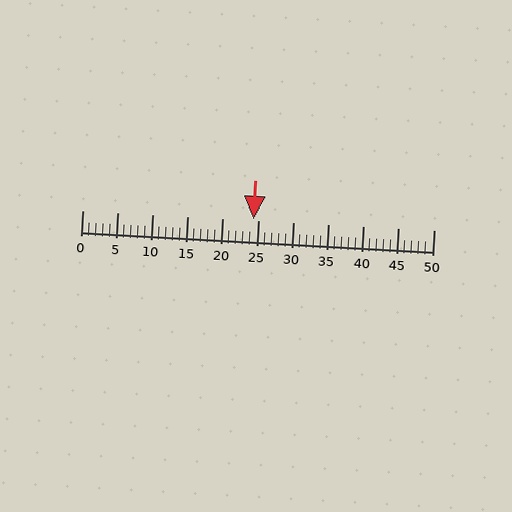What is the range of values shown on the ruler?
The ruler shows values from 0 to 50.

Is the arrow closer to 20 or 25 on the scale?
The arrow is closer to 25.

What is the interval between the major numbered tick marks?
The major tick marks are spaced 5 units apart.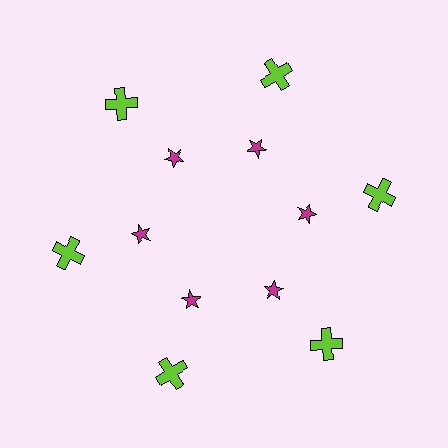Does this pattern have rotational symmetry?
Yes, this pattern has 6-fold rotational symmetry. It looks the same after rotating 60 degrees around the center.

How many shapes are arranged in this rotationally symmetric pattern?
There are 12 shapes, arranged in 6 groups of 2.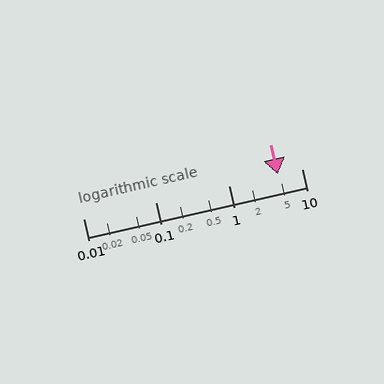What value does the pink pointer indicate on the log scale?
The pointer indicates approximately 4.7.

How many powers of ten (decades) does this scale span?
The scale spans 3 decades, from 0.01 to 10.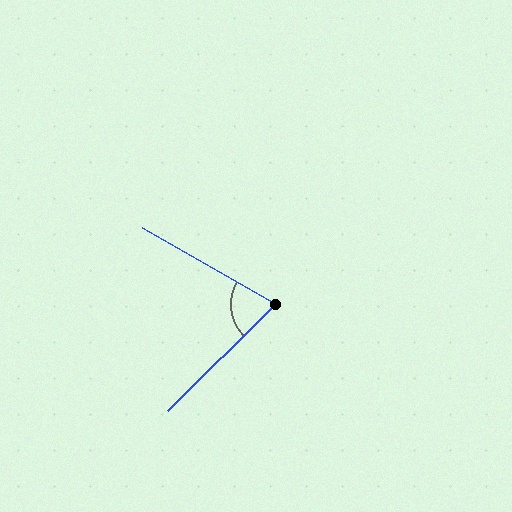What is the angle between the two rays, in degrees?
Approximately 75 degrees.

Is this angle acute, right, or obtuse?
It is acute.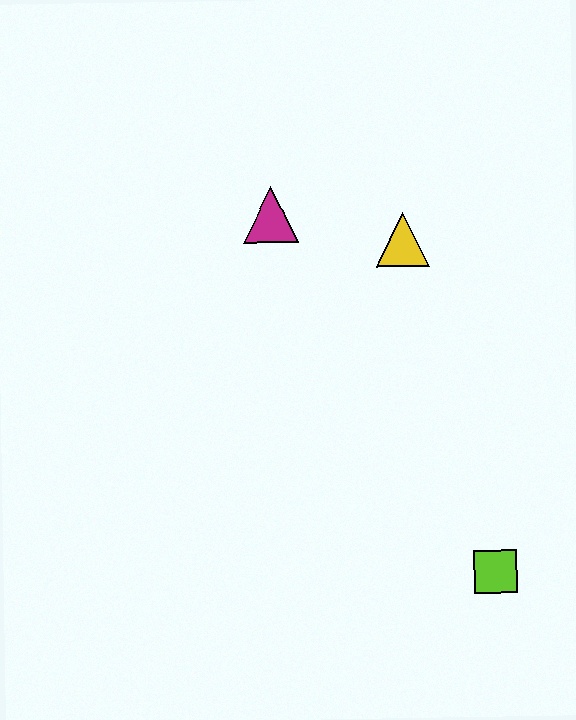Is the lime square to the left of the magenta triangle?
No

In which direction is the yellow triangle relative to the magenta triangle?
The yellow triangle is to the right of the magenta triangle.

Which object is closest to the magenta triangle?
The yellow triangle is closest to the magenta triangle.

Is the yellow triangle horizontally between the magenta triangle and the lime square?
Yes